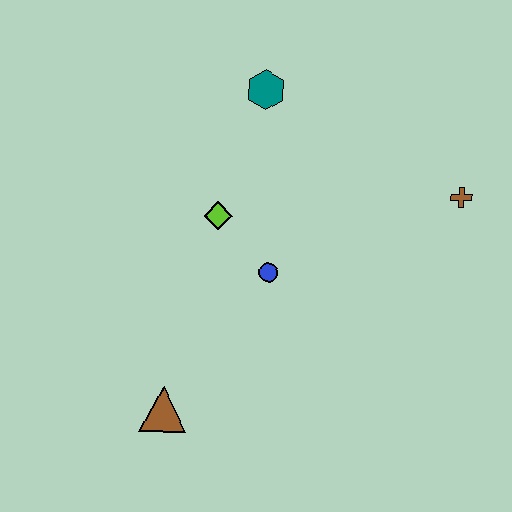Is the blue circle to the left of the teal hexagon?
No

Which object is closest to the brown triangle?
The blue circle is closest to the brown triangle.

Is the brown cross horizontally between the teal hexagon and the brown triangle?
No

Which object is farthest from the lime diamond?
The brown cross is farthest from the lime diamond.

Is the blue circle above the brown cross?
No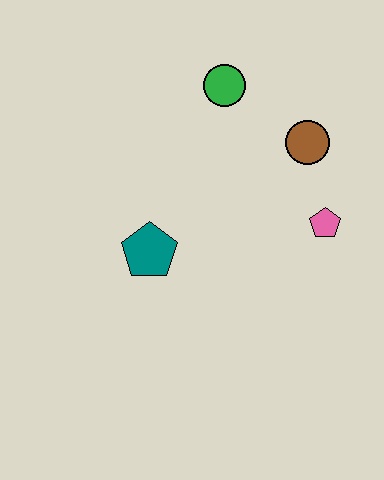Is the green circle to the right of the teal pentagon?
Yes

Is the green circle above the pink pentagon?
Yes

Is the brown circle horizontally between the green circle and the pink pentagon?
Yes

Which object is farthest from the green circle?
The teal pentagon is farthest from the green circle.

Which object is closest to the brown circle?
The pink pentagon is closest to the brown circle.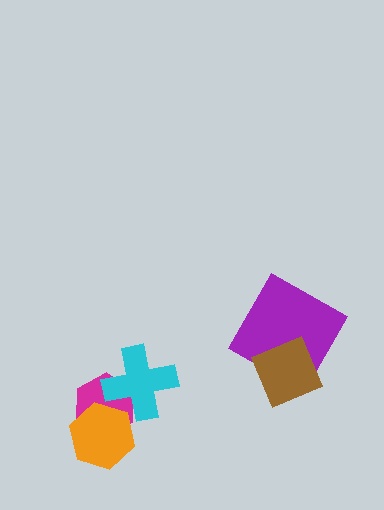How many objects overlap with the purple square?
1 object overlaps with the purple square.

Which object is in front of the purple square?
The brown diamond is in front of the purple square.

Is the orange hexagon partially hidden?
No, no other shape covers it.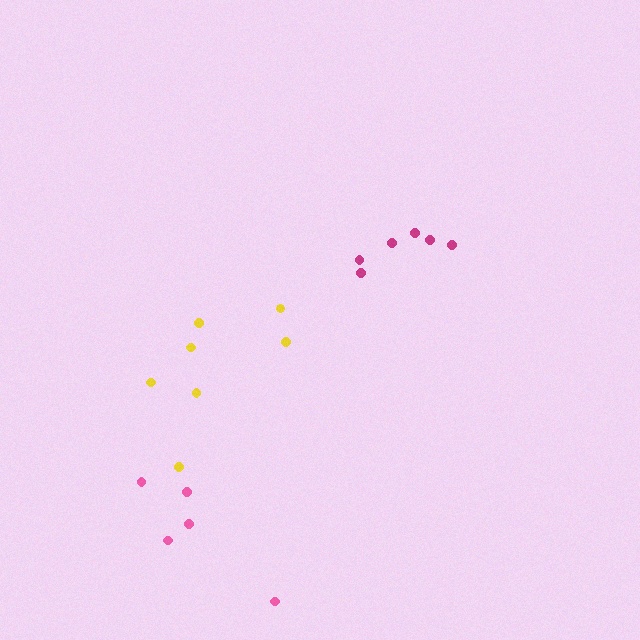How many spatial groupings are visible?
There are 3 spatial groupings.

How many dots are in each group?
Group 1: 6 dots, Group 2: 5 dots, Group 3: 7 dots (18 total).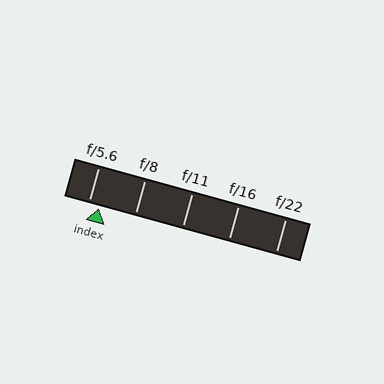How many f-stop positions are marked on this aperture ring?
There are 5 f-stop positions marked.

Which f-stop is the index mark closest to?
The index mark is closest to f/5.6.